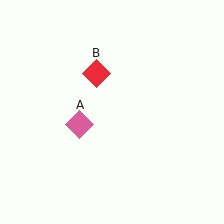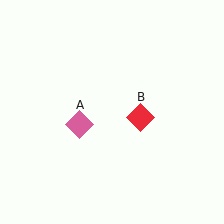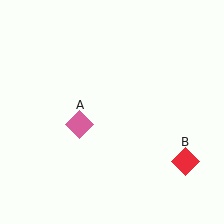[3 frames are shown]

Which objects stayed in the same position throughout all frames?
Pink diamond (object A) remained stationary.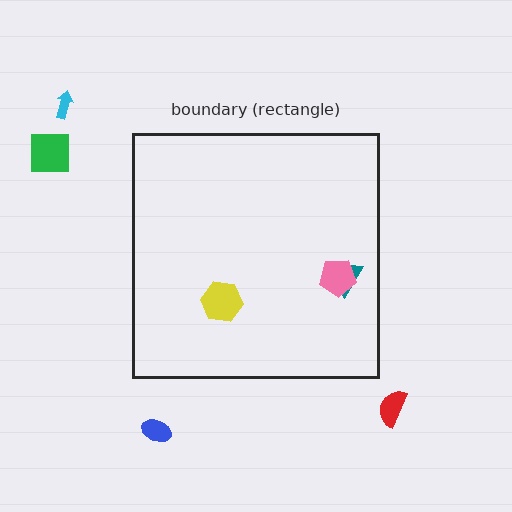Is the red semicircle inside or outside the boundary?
Outside.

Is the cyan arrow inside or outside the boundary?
Outside.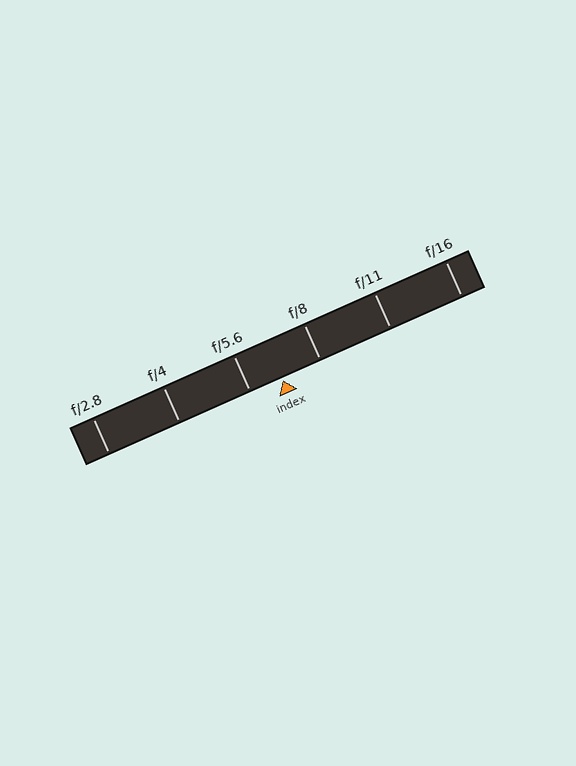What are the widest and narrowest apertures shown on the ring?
The widest aperture shown is f/2.8 and the narrowest is f/16.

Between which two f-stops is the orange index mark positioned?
The index mark is between f/5.6 and f/8.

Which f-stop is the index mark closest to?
The index mark is closest to f/5.6.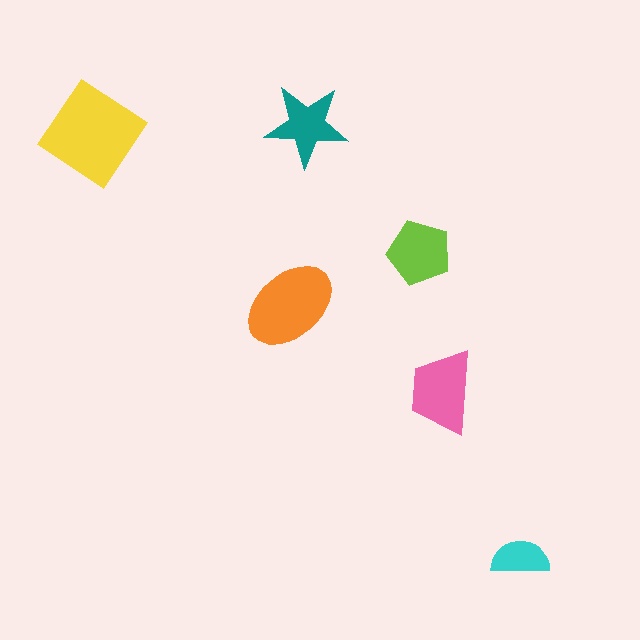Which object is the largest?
The yellow diamond.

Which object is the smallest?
The cyan semicircle.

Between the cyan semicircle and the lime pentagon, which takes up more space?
The lime pentagon.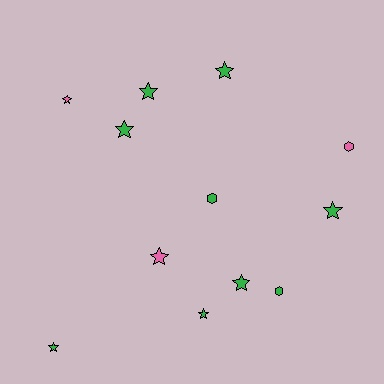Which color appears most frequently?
Green, with 9 objects.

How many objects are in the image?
There are 12 objects.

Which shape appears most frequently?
Star, with 9 objects.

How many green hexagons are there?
There are 2 green hexagons.